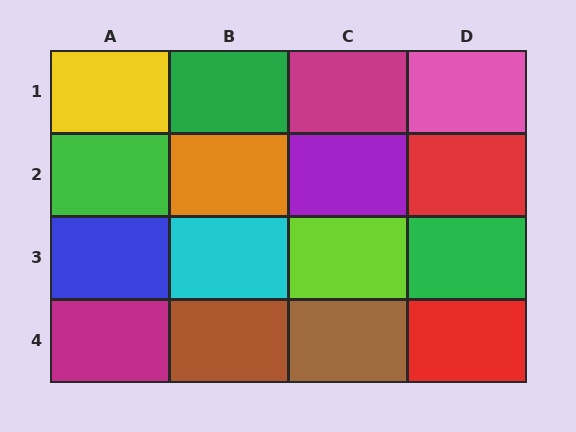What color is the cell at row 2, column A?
Green.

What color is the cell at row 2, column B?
Orange.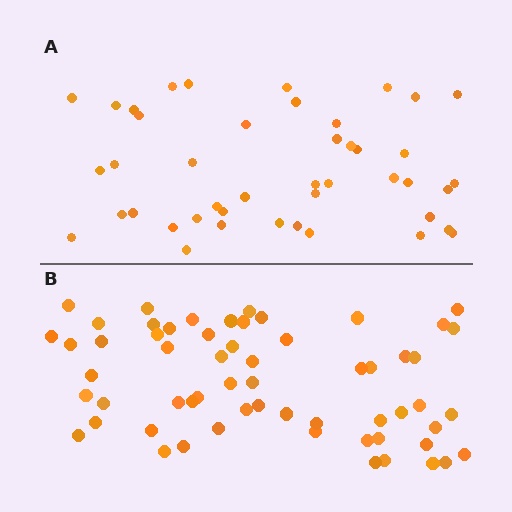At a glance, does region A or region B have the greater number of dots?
Region B (the bottom region) has more dots.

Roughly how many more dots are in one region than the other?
Region B has approximately 15 more dots than region A.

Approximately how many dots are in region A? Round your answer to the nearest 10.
About 40 dots. (The exact count is 44, which rounds to 40.)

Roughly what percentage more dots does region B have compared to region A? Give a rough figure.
About 35% more.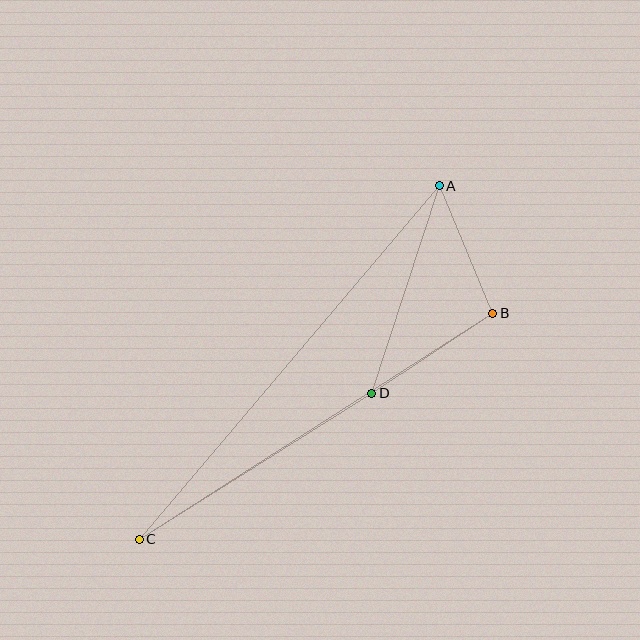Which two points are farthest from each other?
Points A and C are farthest from each other.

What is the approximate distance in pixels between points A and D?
The distance between A and D is approximately 218 pixels.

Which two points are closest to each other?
Points A and B are closest to each other.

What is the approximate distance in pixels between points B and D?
The distance between B and D is approximately 145 pixels.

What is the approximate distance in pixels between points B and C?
The distance between B and C is approximately 419 pixels.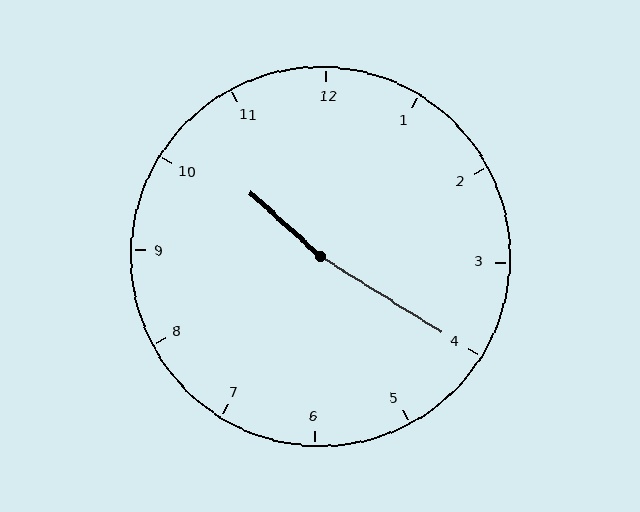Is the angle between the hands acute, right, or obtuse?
It is obtuse.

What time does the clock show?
10:20.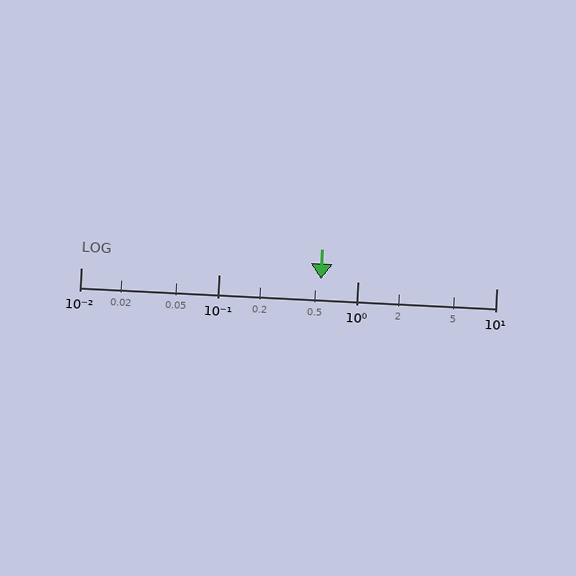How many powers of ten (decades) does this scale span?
The scale spans 3 decades, from 0.01 to 10.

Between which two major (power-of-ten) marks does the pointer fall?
The pointer is between 0.1 and 1.